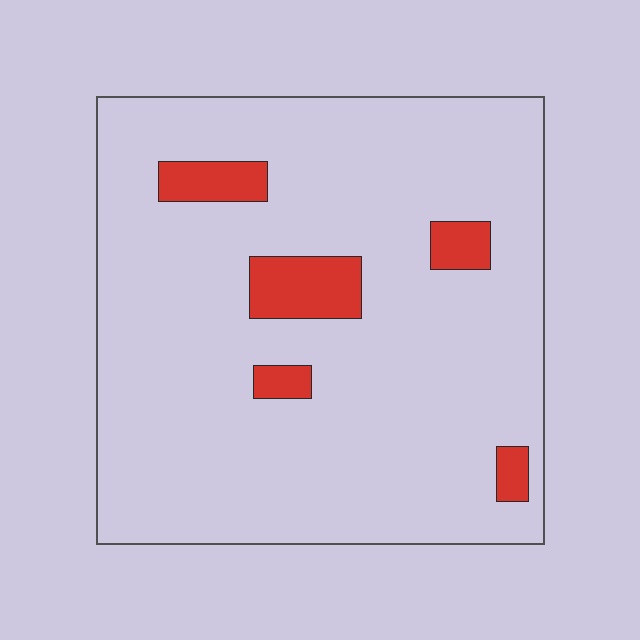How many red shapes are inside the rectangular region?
5.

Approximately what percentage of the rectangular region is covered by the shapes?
Approximately 10%.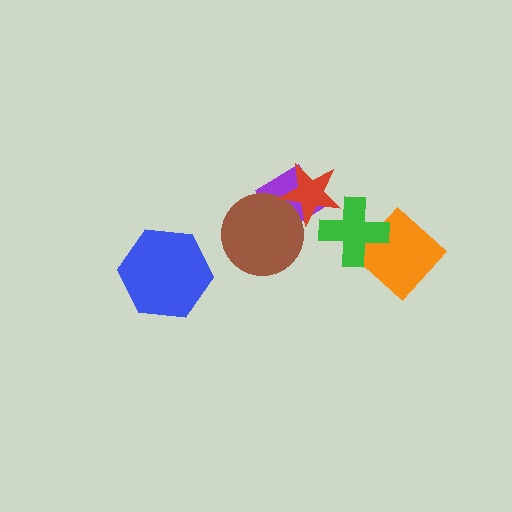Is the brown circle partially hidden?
Yes, it is partially covered by another shape.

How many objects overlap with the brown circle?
2 objects overlap with the brown circle.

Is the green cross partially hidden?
No, no other shape covers it.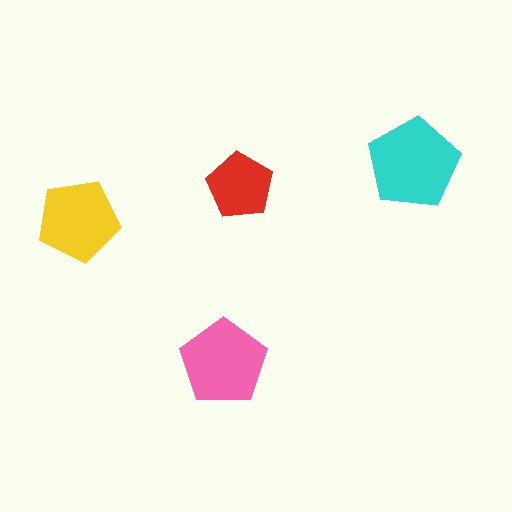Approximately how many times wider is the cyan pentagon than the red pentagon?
About 1.5 times wider.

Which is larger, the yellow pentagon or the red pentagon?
The yellow one.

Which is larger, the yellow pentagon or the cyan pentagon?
The cyan one.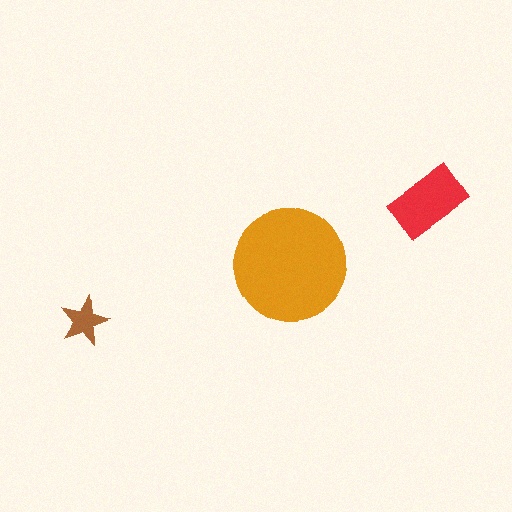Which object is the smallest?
The brown star.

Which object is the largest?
The orange circle.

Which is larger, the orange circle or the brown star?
The orange circle.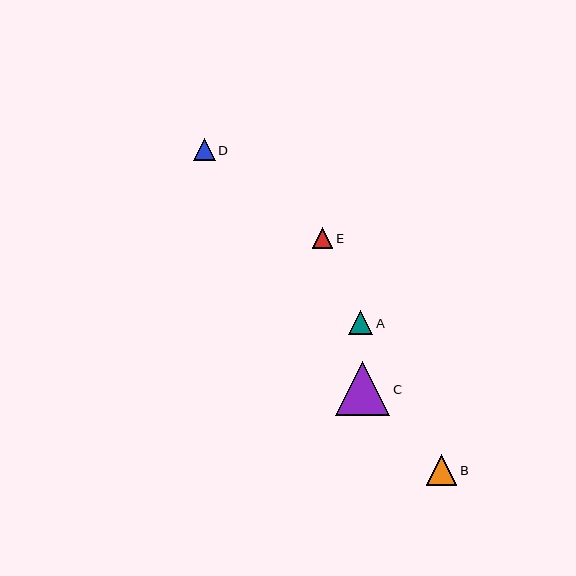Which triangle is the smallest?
Triangle E is the smallest with a size of approximately 21 pixels.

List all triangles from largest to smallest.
From largest to smallest: C, B, A, D, E.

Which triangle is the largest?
Triangle C is the largest with a size of approximately 54 pixels.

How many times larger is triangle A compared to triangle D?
Triangle A is approximately 1.1 times the size of triangle D.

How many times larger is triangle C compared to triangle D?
Triangle C is approximately 2.4 times the size of triangle D.